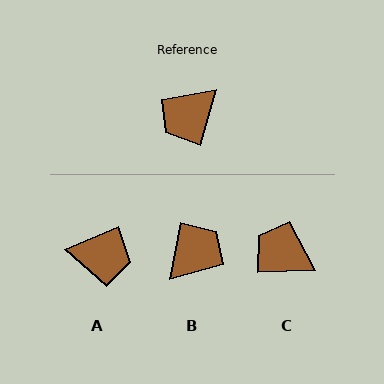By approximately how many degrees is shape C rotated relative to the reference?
Approximately 72 degrees clockwise.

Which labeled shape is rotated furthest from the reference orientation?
B, about 174 degrees away.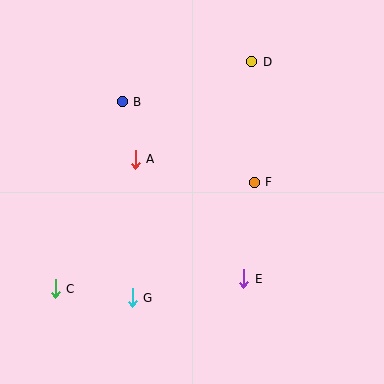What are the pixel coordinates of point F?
Point F is at (254, 182).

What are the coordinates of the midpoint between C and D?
The midpoint between C and D is at (153, 175).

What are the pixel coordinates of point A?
Point A is at (135, 159).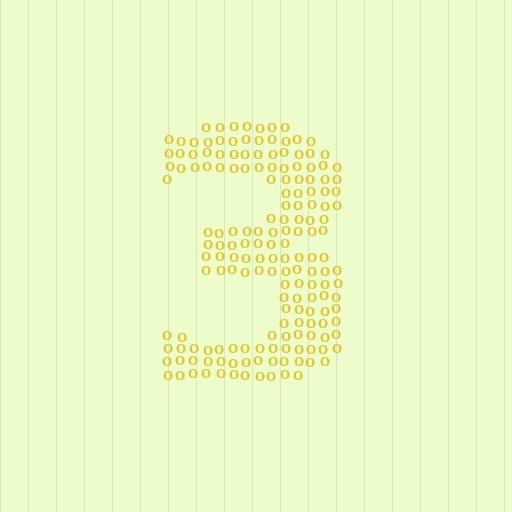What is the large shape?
The large shape is the digit 3.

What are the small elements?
The small elements are letter O's.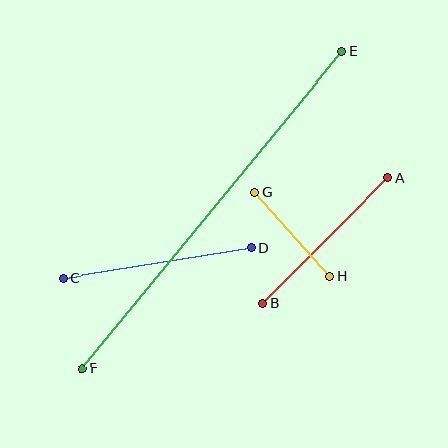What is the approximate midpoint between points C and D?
The midpoint is at approximately (157, 263) pixels.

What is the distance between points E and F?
The distance is approximately 410 pixels.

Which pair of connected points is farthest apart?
Points E and F are farthest apart.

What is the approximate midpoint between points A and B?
The midpoint is at approximately (325, 240) pixels.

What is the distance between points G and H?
The distance is approximately 113 pixels.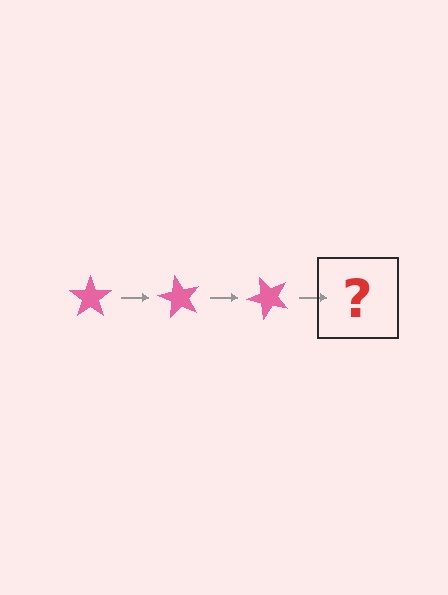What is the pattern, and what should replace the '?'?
The pattern is that the star rotates 60 degrees each step. The '?' should be a pink star rotated 180 degrees.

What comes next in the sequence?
The next element should be a pink star rotated 180 degrees.